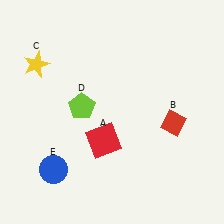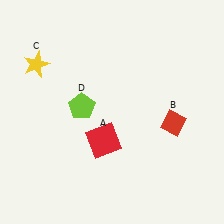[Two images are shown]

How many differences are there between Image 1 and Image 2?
There is 1 difference between the two images.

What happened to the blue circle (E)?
The blue circle (E) was removed in Image 2. It was in the bottom-left area of Image 1.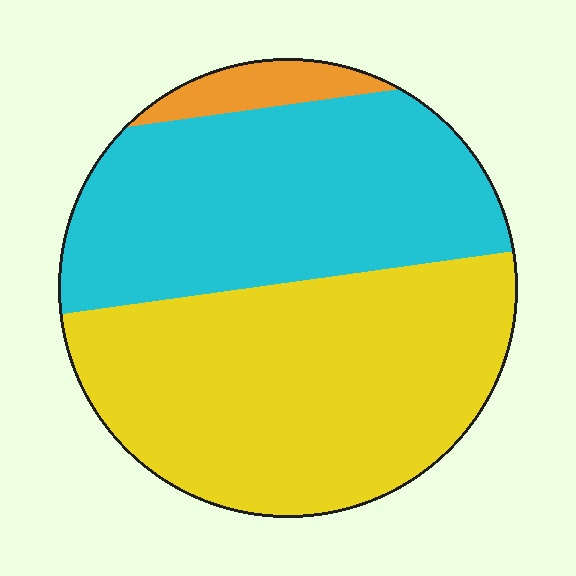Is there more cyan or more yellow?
Yellow.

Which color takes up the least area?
Orange, at roughly 5%.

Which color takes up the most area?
Yellow, at roughly 50%.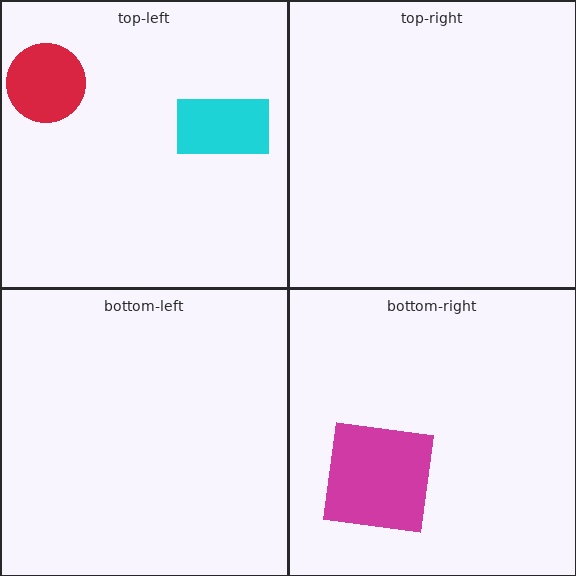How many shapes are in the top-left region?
2.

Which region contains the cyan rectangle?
The top-left region.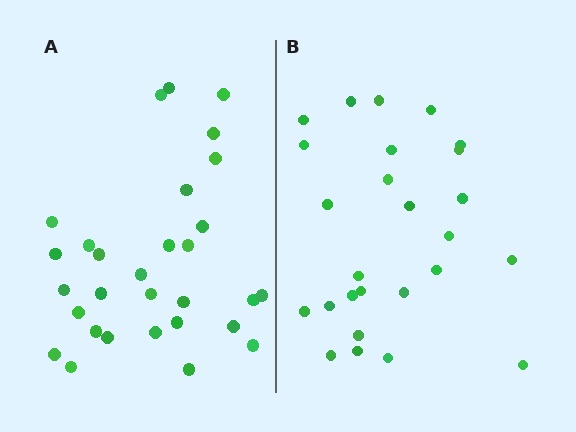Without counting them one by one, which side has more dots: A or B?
Region A (the left region) has more dots.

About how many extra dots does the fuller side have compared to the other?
Region A has about 4 more dots than region B.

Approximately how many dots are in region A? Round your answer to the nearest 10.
About 30 dots.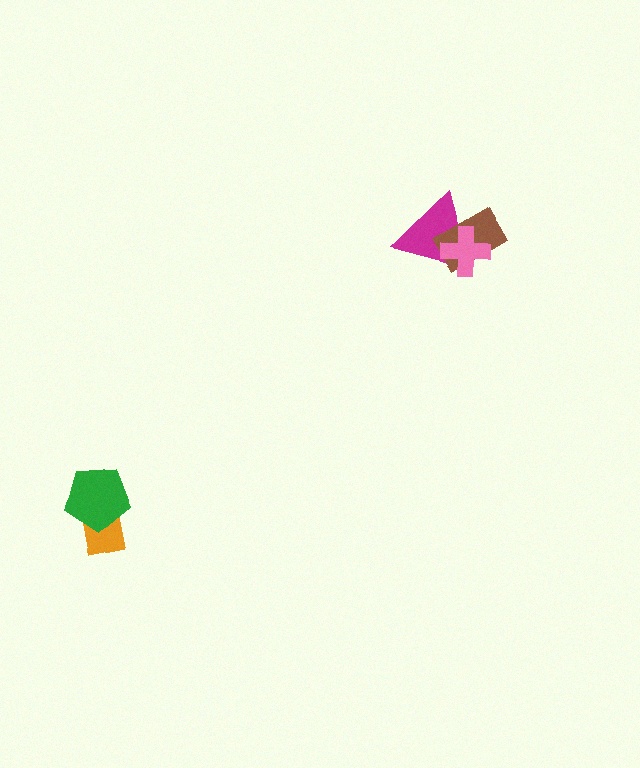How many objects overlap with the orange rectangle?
1 object overlaps with the orange rectangle.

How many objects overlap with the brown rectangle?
2 objects overlap with the brown rectangle.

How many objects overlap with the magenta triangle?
2 objects overlap with the magenta triangle.